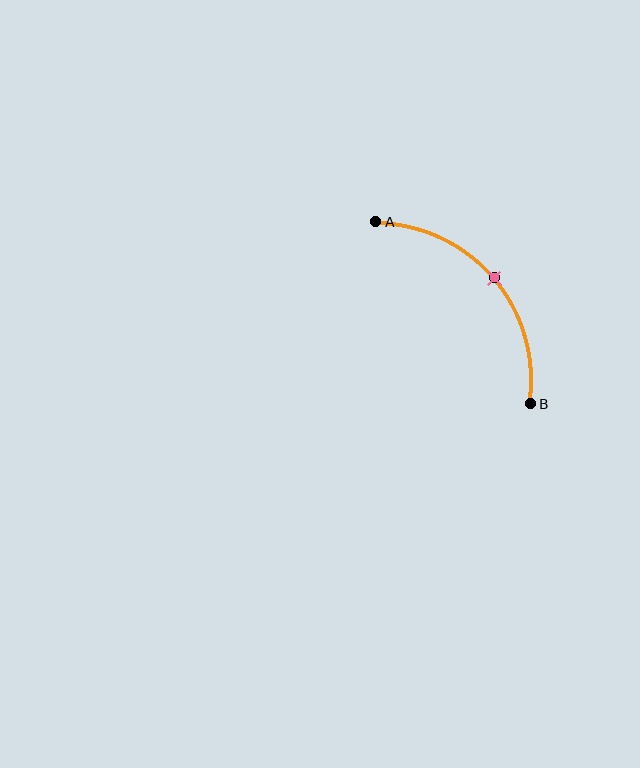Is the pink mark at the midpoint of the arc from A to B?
Yes. The pink mark lies on the arc at equal arc-length from both A and B — it is the arc midpoint.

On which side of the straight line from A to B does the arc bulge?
The arc bulges above and to the right of the straight line connecting A and B.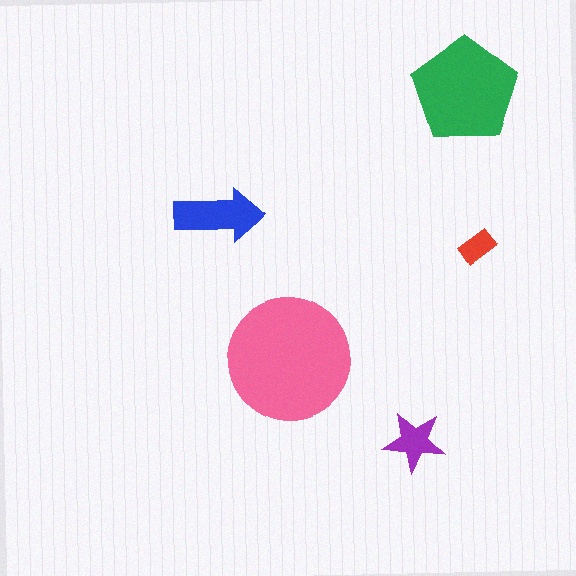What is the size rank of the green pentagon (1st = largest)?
2nd.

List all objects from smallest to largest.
The red rectangle, the purple star, the blue arrow, the green pentagon, the pink circle.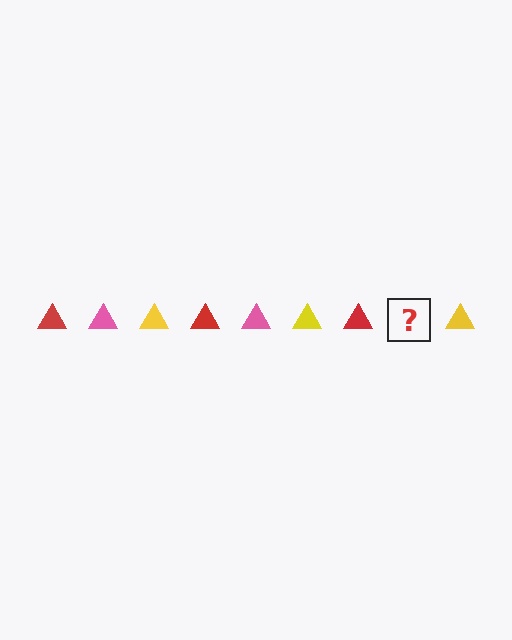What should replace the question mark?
The question mark should be replaced with a pink triangle.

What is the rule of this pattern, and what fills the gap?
The rule is that the pattern cycles through red, pink, yellow triangles. The gap should be filled with a pink triangle.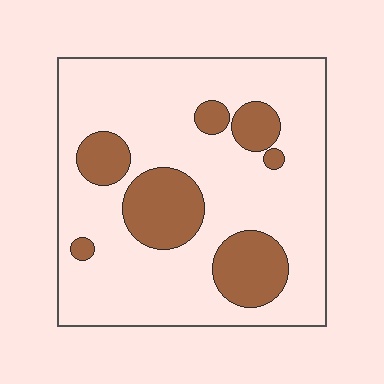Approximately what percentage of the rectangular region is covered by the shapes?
Approximately 20%.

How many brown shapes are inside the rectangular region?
7.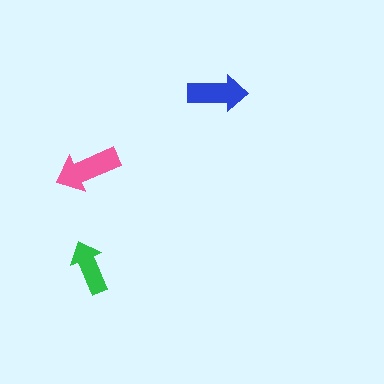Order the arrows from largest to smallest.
the pink one, the blue one, the green one.